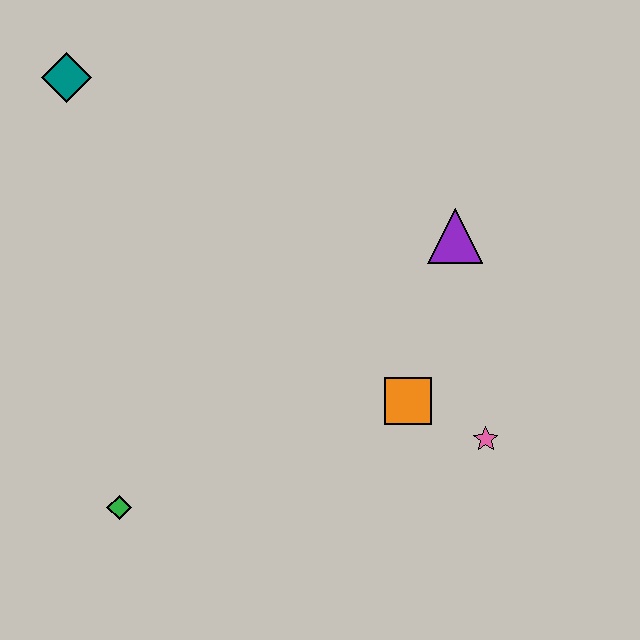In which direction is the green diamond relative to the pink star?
The green diamond is to the left of the pink star.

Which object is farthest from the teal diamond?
The pink star is farthest from the teal diamond.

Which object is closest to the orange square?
The pink star is closest to the orange square.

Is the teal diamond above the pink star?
Yes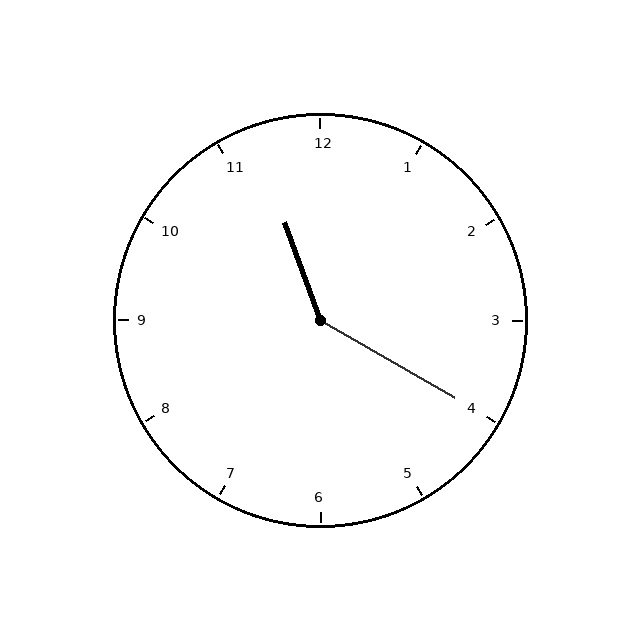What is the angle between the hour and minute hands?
Approximately 140 degrees.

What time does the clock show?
11:20.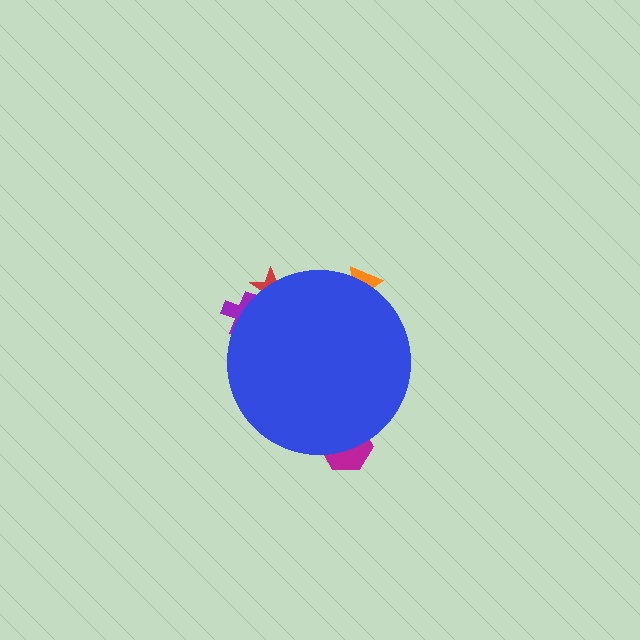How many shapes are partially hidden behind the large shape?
4 shapes are partially hidden.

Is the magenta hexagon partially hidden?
Yes, the magenta hexagon is partially hidden behind the blue circle.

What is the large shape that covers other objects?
A blue circle.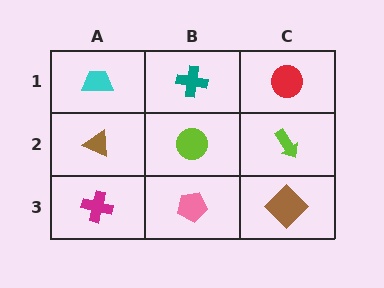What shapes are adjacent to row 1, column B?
A lime circle (row 2, column B), a cyan trapezoid (row 1, column A), a red circle (row 1, column C).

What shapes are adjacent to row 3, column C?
A lime arrow (row 2, column C), a pink pentagon (row 3, column B).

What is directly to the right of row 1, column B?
A red circle.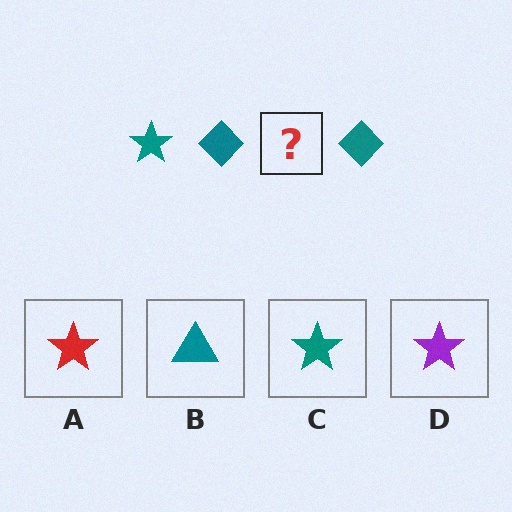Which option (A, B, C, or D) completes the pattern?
C.